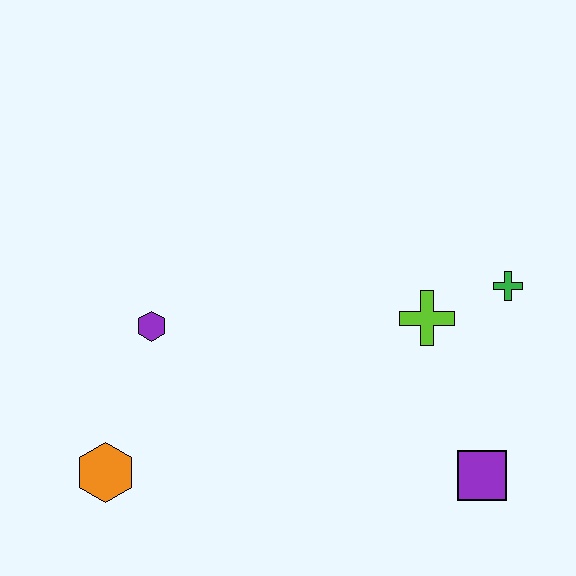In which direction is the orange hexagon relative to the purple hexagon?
The orange hexagon is below the purple hexagon.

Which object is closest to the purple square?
The lime cross is closest to the purple square.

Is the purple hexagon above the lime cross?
No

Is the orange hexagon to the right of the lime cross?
No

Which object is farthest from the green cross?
The orange hexagon is farthest from the green cross.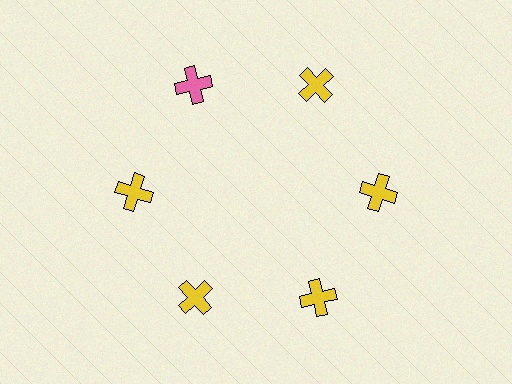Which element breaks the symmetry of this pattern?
The pink cross at roughly the 11 o'clock position breaks the symmetry. All other shapes are yellow crosses.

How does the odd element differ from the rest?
It has a different color: pink instead of yellow.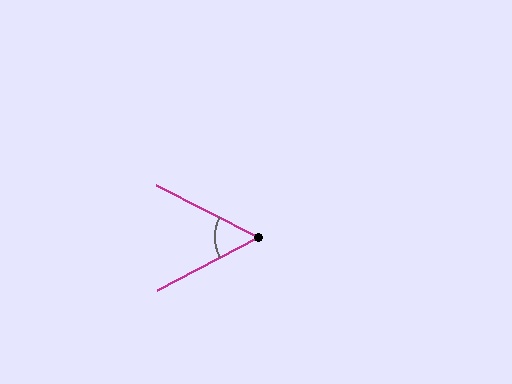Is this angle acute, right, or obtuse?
It is acute.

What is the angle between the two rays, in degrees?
Approximately 55 degrees.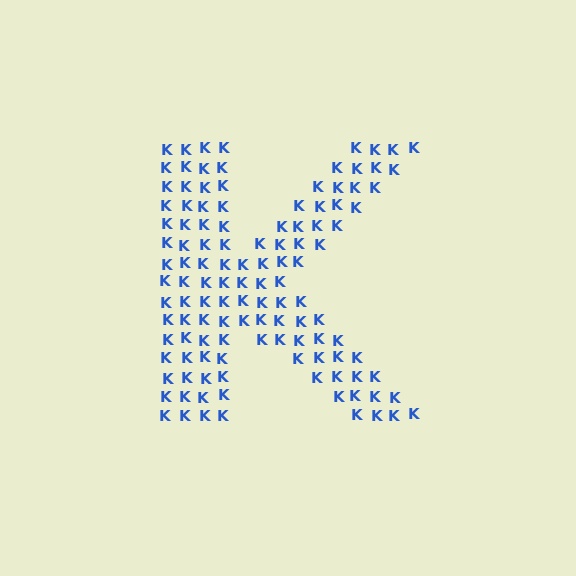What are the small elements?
The small elements are letter K's.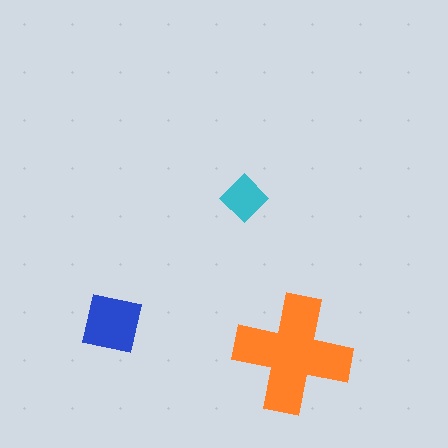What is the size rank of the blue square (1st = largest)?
2nd.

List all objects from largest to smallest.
The orange cross, the blue square, the cyan diamond.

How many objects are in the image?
There are 3 objects in the image.